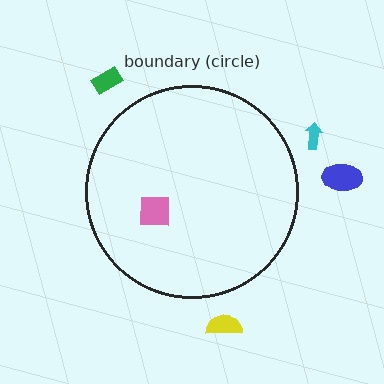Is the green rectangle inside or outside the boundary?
Outside.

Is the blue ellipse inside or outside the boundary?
Outside.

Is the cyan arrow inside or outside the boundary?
Outside.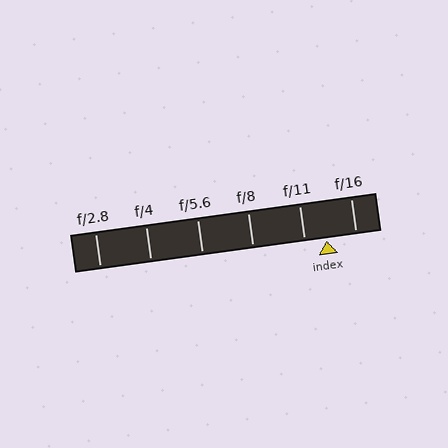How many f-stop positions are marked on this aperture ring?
There are 6 f-stop positions marked.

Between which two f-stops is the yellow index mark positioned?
The index mark is between f/11 and f/16.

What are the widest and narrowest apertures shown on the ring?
The widest aperture shown is f/2.8 and the narrowest is f/16.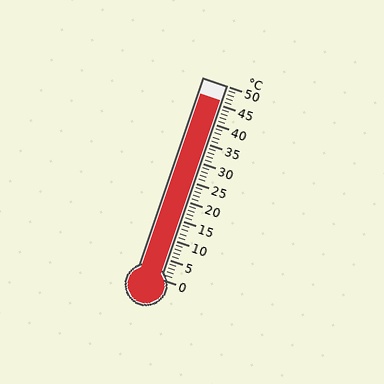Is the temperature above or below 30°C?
The temperature is above 30°C.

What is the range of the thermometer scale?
The thermometer scale ranges from 0°C to 50°C.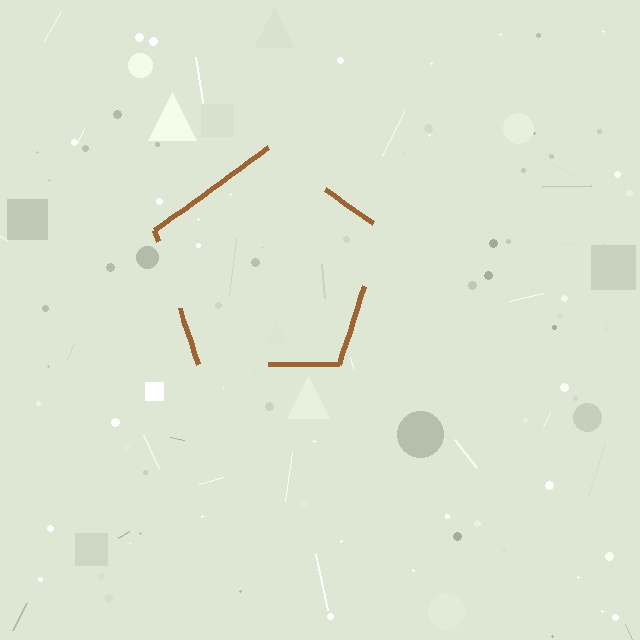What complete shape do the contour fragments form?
The contour fragments form a pentagon.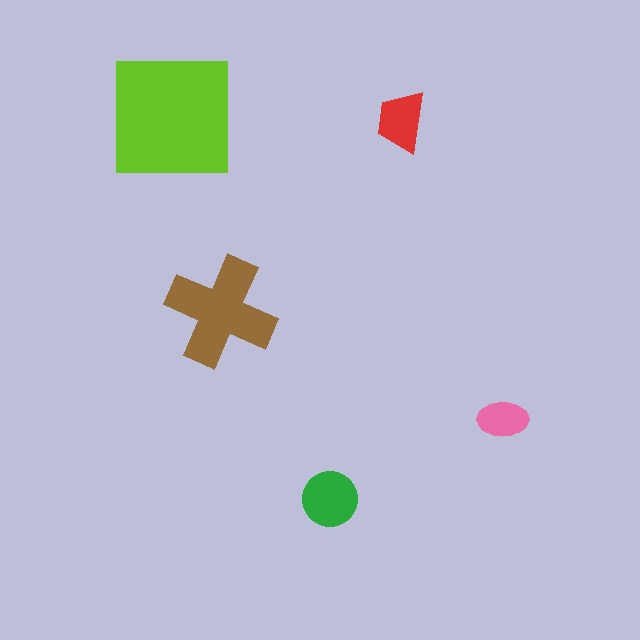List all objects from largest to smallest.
The lime square, the brown cross, the green circle, the red trapezoid, the pink ellipse.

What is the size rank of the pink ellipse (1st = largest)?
5th.